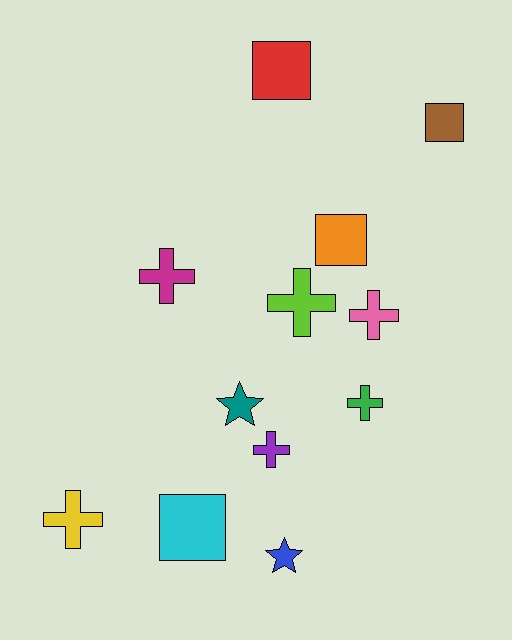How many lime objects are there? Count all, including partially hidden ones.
There is 1 lime object.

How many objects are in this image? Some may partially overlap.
There are 12 objects.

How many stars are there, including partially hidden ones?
There are 2 stars.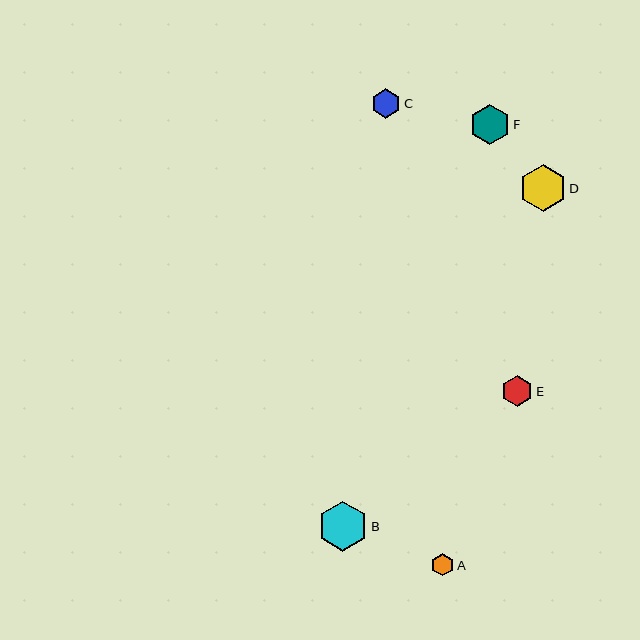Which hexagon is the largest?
Hexagon B is the largest with a size of approximately 50 pixels.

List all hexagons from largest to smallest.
From largest to smallest: B, D, F, E, C, A.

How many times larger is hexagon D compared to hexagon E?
Hexagon D is approximately 1.5 times the size of hexagon E.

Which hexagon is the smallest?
Hexagon A is the smallest with a size of approximately 22 pixels.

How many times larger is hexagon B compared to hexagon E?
Hexagon B is approximately 1.6 times the size of hexagon E.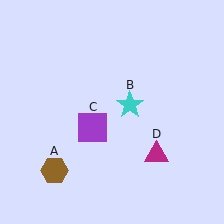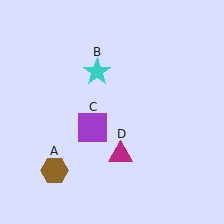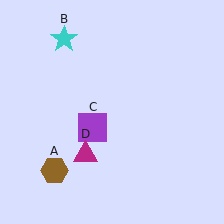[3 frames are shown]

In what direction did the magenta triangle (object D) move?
The magenta triangle (object D) moved left.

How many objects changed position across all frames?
2 objects changed position: cyan star (object B), magenta triangle (object D).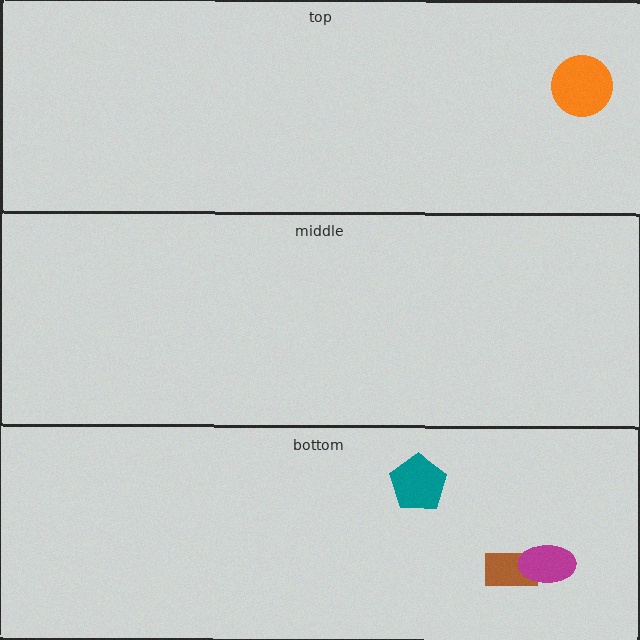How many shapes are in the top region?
1.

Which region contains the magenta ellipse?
The bottom region.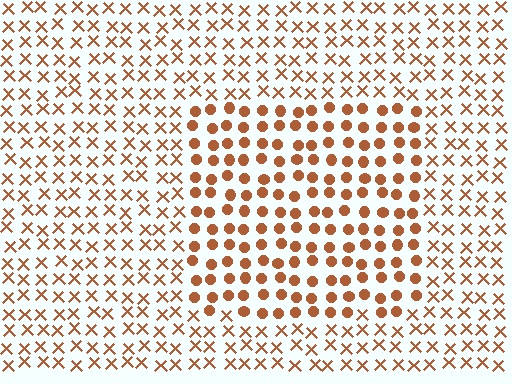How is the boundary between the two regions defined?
The boundary is defined by a change in element shape: circles inside vs. X marks outside. All elements share the same color and spacing.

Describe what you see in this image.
The image is filled with small brown elements arranged in a uniform grid. A rectangle-shaped region contains circles, while the surrounding area contains X marks. The boundary is defined purely by the change in element shape.